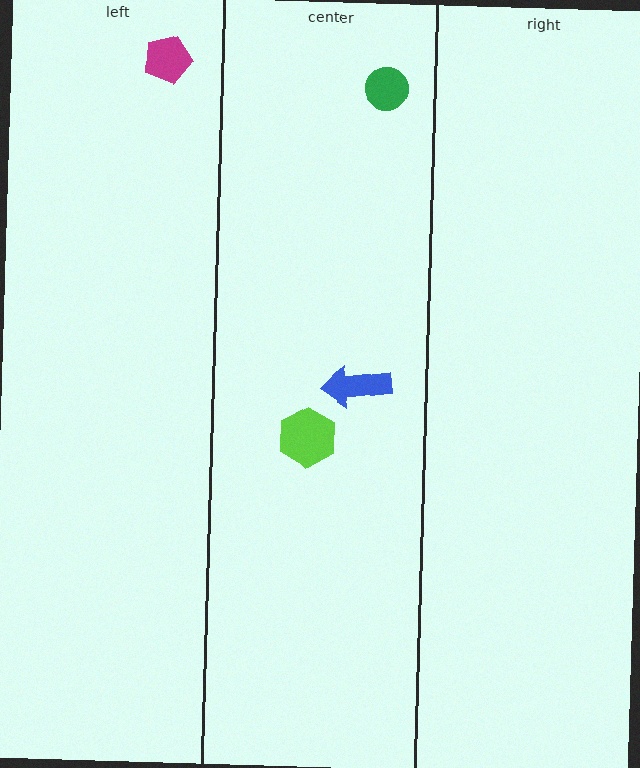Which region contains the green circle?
The center region.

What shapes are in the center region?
The green circle, the lime hexagon, the blue arrow.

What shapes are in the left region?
The magenta pentagon.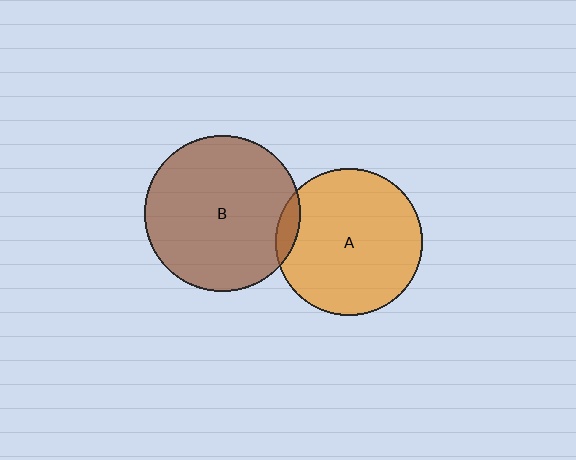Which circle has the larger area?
Circle B (brown).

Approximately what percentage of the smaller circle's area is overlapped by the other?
Approximately 5%.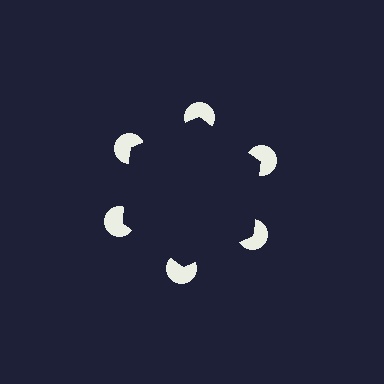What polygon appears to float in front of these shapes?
An illusory hexagon — its edges are inferred from the aligned wedge cuts in the pac-man discs, not physically drawn.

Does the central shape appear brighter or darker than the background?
It typically appears slightly darker than the background, even though no actual brightness change is drawn.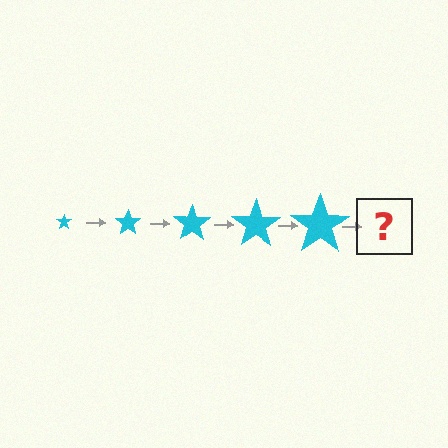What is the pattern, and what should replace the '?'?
The pattern is that the star gets progressively larger each step. The '?' should be a cyan star, larger than the previous one.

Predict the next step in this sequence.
The next step is a cyan star, larger than the previous one.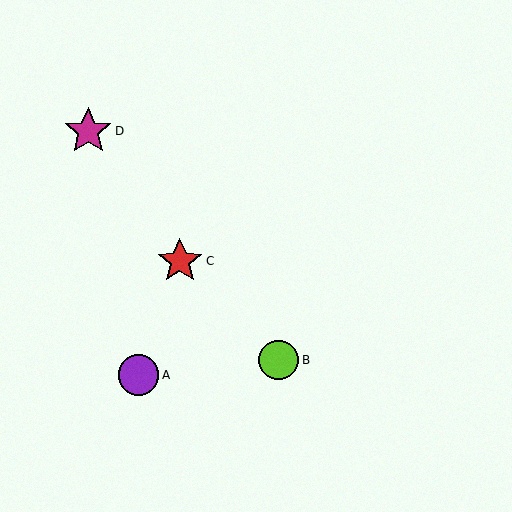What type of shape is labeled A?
Shape A is a purple circle.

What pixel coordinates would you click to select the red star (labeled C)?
Click at (180, 261) to select the red star C.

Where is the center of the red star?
The center of the red star is at (180, 261).